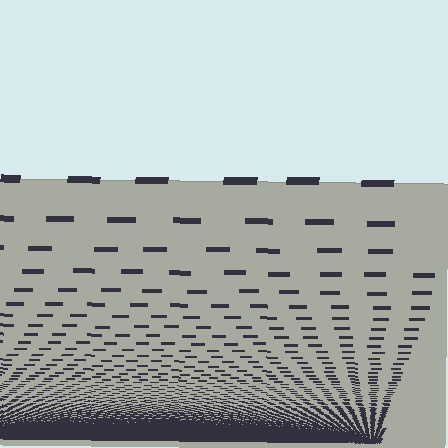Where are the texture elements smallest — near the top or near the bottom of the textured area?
Near the bottom.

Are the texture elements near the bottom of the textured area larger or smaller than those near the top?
Smaller. The gradient is inverted — elements near the bottom are smaller and denser.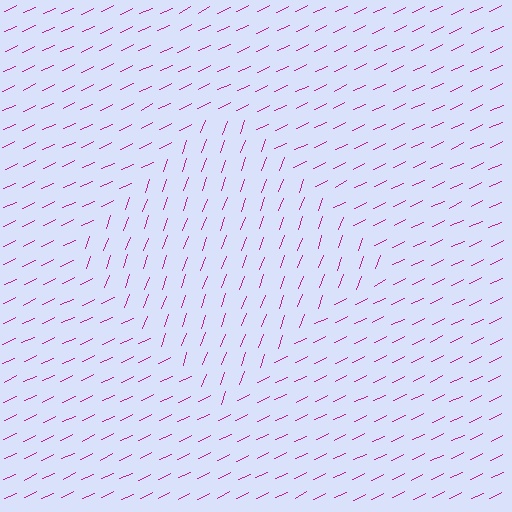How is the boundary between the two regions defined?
The boundary is defined purely by a change in line orientation (approximately 45 degrees difference). All lines are the same color and thickness.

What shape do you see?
I see a diamond.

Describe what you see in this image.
The image is filled with small magenta line segments. A diamond region in the image has lines oriented differently from the surrounding lines, creating a visible texture boundary.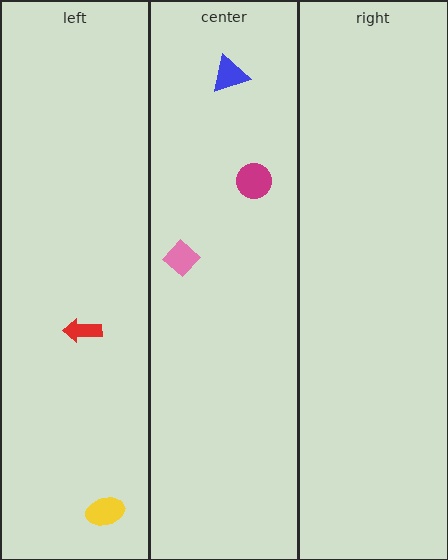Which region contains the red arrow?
The left region.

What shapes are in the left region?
The red arrow, the yellow ellipse.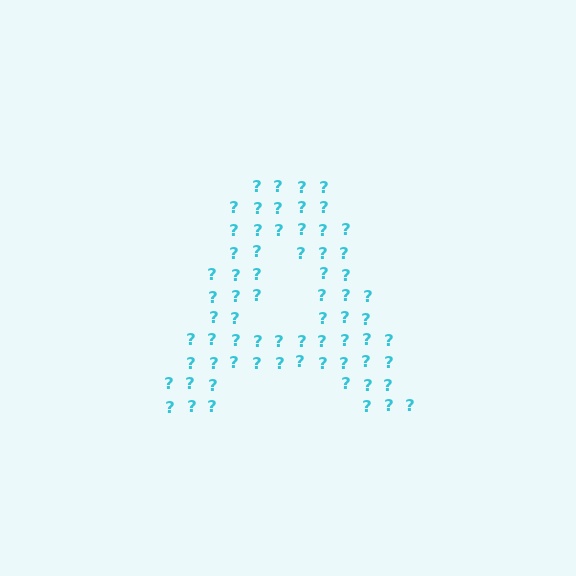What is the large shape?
The large shape is the letter A.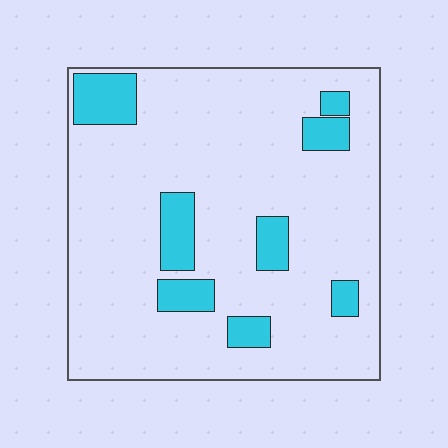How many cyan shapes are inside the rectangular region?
8.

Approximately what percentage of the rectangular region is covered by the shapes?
Approximately 15%.